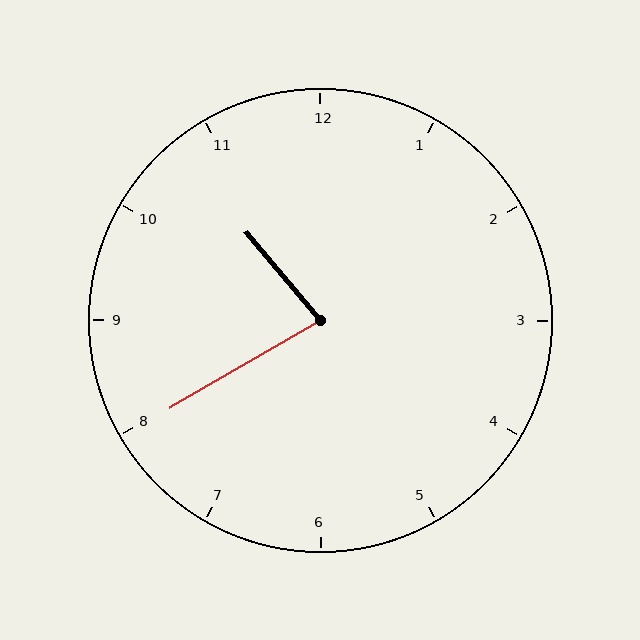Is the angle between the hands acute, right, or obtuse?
It is acute.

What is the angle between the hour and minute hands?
Approximately 80 degrees.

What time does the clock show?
10:40.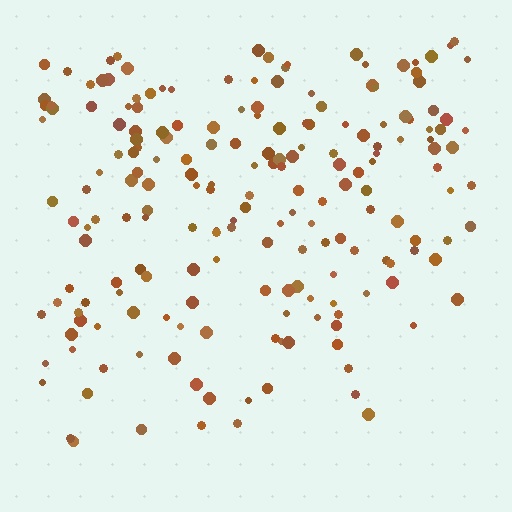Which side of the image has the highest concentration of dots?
The top.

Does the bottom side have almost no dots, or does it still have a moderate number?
Still a moderate number, just noticeably fewer than the top.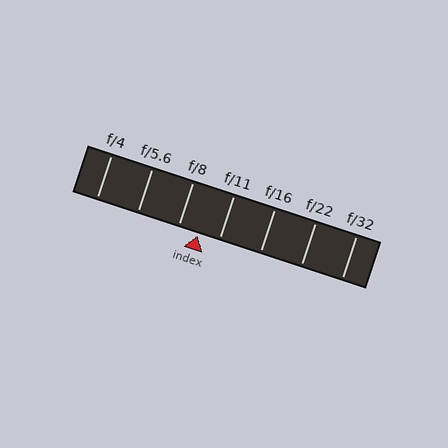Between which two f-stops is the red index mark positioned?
The index mark is between f/8 and f/11.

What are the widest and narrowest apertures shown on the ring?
The widest aperture shown is f/4 and the narrowest is f/32.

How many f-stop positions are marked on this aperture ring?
There are 7 f-stop positions marked.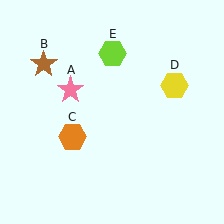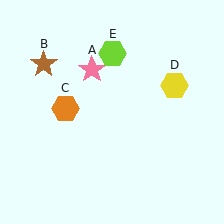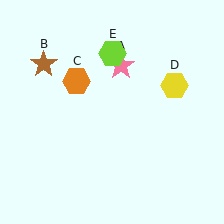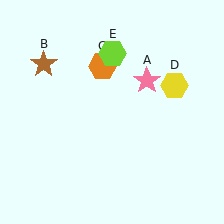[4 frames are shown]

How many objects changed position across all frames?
2 objects changed position: pink star (object A), orange hexagon (object C).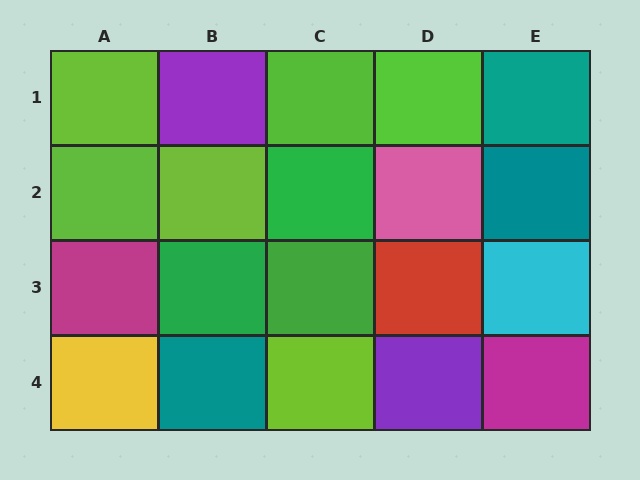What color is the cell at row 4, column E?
Magenta.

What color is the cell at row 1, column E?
Teal.